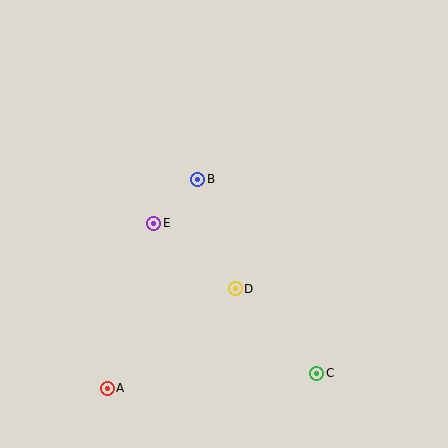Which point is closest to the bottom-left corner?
Point A is closest to the bottom-left corner.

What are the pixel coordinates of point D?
Point D is at (235, 289).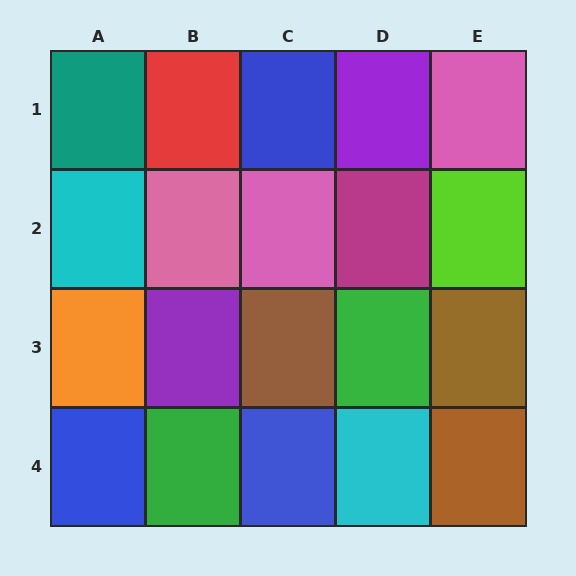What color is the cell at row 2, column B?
Pink.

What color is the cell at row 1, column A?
Teal.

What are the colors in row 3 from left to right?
Orange, purple, brown, green, brown.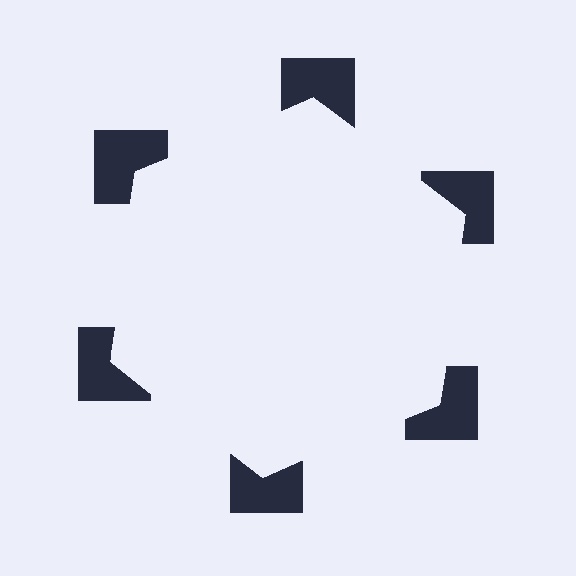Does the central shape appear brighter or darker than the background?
It typically appears slightly brighter than the background, even though no actual brightness change is drawn.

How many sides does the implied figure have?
6 sides.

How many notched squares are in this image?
There are 6 — one at each vertex of the illusory hexagon.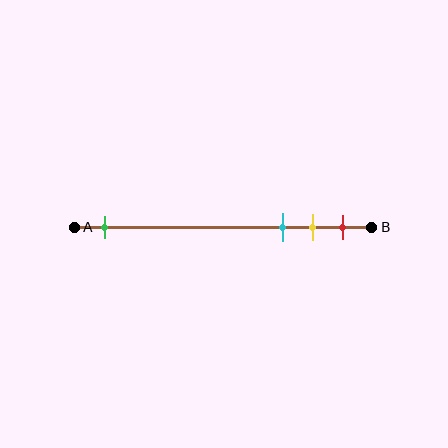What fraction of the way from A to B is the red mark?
The red mark is approximately 90% (0.9) of the way from A to B.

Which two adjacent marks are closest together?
The yellow and red marks are the closest adjacent pair.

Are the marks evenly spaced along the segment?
No, the marks are not evenly spaced.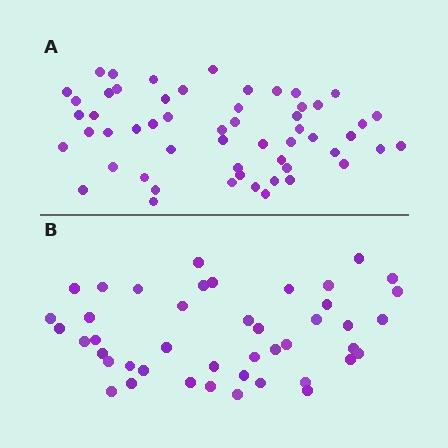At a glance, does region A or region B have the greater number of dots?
Region A (the top region) has more dots.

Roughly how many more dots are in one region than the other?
Region A has roughly 12 or so more dots than region B.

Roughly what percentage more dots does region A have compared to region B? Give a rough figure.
About 25% more.